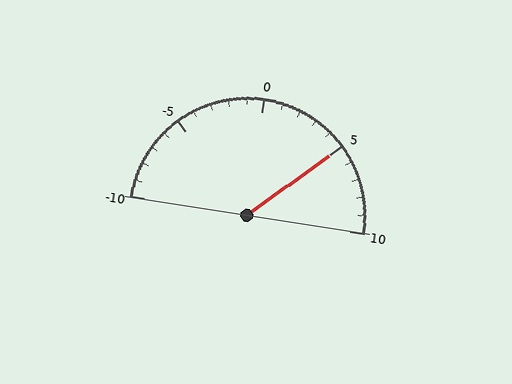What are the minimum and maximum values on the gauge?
The gauge ranges from -10 to 10.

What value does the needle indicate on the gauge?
The needle indicates approximately 5.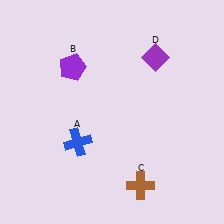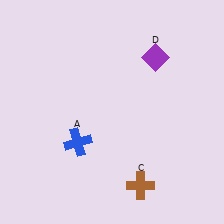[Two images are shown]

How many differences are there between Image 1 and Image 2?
There is 1 difference between the two images.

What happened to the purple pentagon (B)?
The purple pentagon (B) was removed in Image 2. It was in the top-left area of Image 1.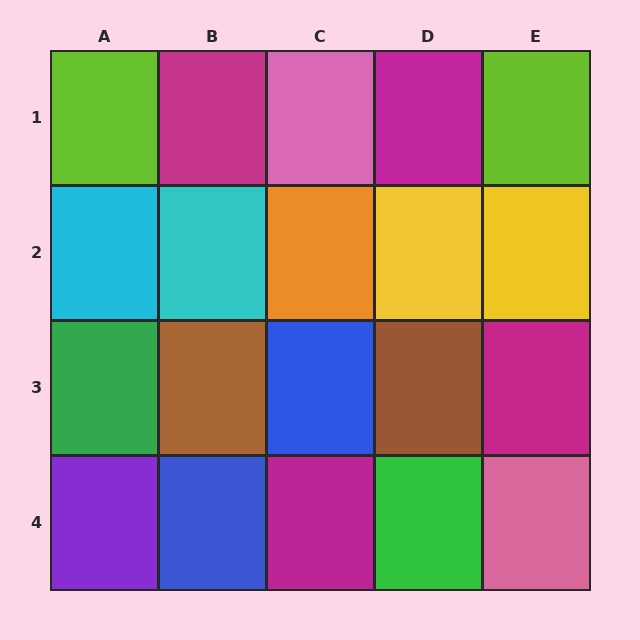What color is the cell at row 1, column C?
Pink.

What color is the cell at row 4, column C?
Magenta.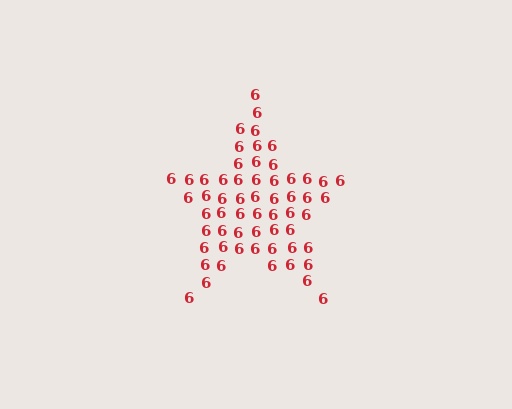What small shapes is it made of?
It is made of small digit 6's.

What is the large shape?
The large shape is a star.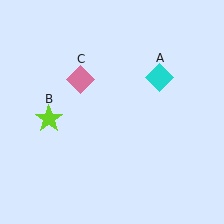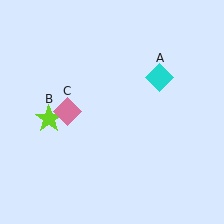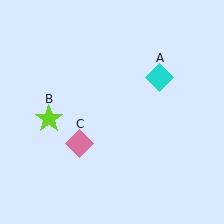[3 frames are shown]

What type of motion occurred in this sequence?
The pink diamond (object C) rotated counterclockwise around the center of the scene.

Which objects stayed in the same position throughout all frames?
Cyan diamond (object A) and lime star (object B) remained stationary.